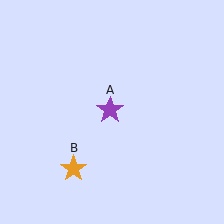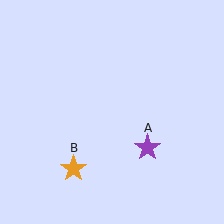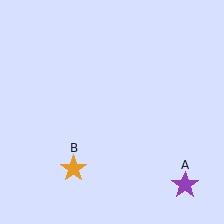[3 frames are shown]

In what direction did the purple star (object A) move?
The purple star (object A) moved down and to the right.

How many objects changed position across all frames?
1 object changed position: purple star (object A).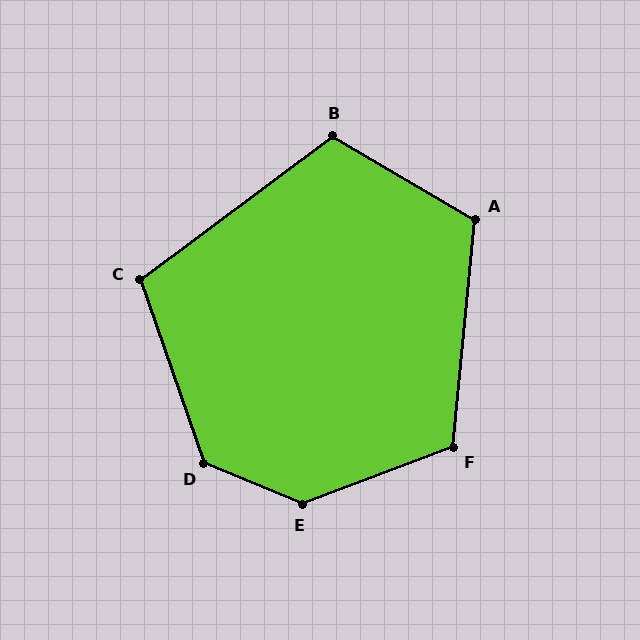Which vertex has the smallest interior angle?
C, at approximately 108 degrees.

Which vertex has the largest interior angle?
E, at approximately 137 degrees.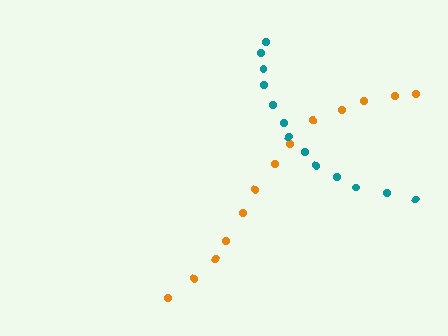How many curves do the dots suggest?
There are 2 distinct paths.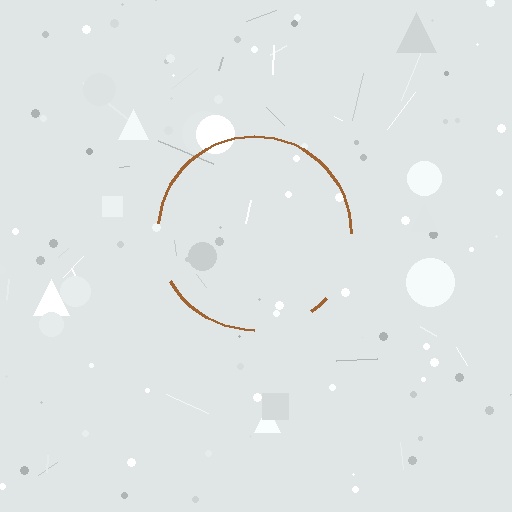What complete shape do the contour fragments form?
The contour fragments form a circle.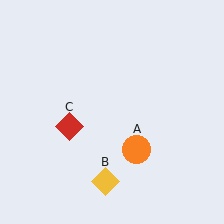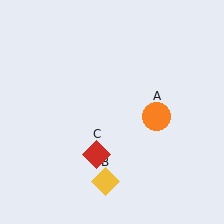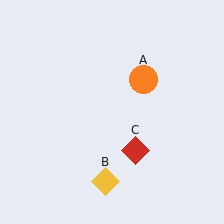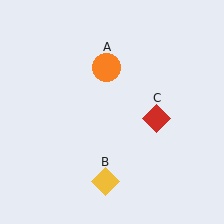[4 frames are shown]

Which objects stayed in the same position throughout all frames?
Yellow diamond (object B) remained stationary.